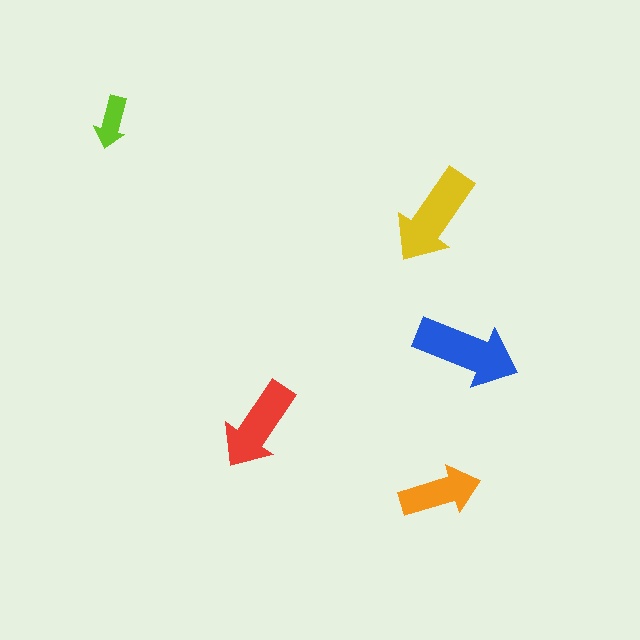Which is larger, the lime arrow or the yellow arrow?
The yellow one.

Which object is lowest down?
The orange arrow is bottommost.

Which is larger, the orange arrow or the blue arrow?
The blue one.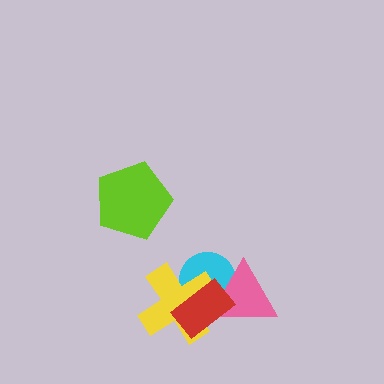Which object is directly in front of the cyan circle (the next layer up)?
The yellow cross is directly in front of the cyan circle.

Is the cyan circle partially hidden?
Yes, it is partially covered by another shape.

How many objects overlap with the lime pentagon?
0 objects overlap with the lime pentagon.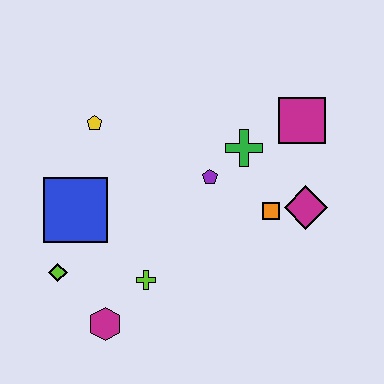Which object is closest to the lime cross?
The magenta hexagon is closest to the lime cross.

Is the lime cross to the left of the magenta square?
Yes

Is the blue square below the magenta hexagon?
No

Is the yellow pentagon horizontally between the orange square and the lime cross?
No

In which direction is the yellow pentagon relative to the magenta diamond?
The yellow pentagon is to the left of the magenta diamond.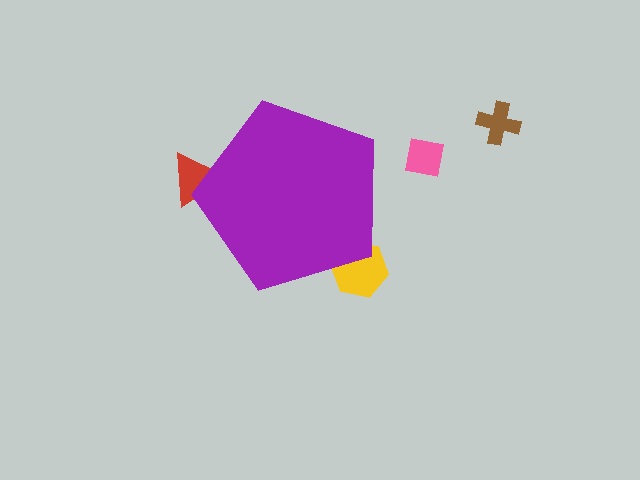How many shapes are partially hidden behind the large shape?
2 shapes are partially hidden.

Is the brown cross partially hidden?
No, the brown cross is fully visible.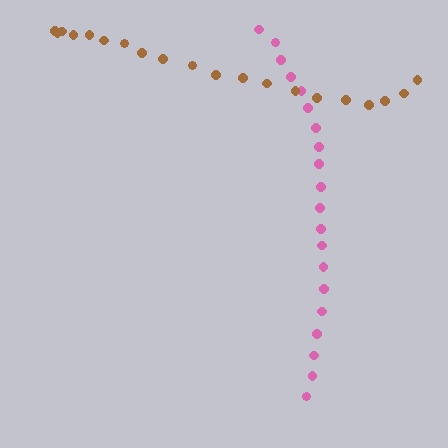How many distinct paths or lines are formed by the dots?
There are 2 distinct paths.